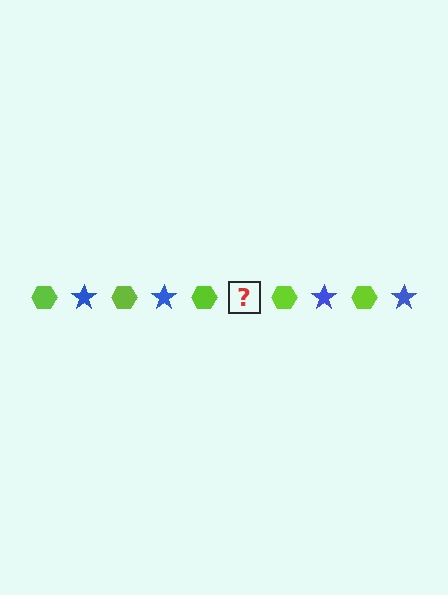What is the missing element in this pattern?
The missing element is a blue star.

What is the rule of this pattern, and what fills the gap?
The rule is that the pattern alternates between lime hexagon and blue star. The gap should be filled with a blue star.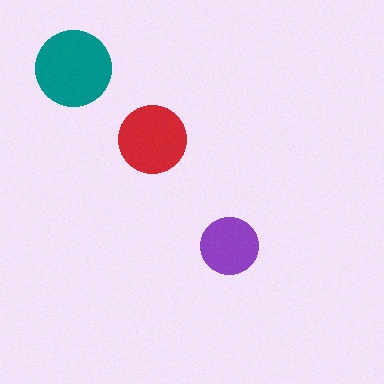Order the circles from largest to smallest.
the teal one, the red one, the purple one.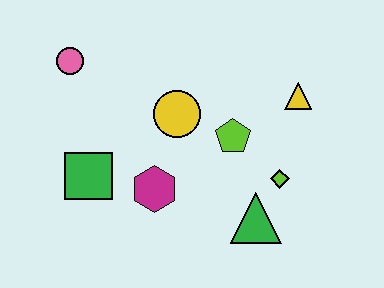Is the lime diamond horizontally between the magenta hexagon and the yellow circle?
No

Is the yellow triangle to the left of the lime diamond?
No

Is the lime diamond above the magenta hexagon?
Yes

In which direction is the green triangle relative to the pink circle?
The green triangle is to the right of the pink circle.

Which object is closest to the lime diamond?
The green triangle is closest to the lime diamond.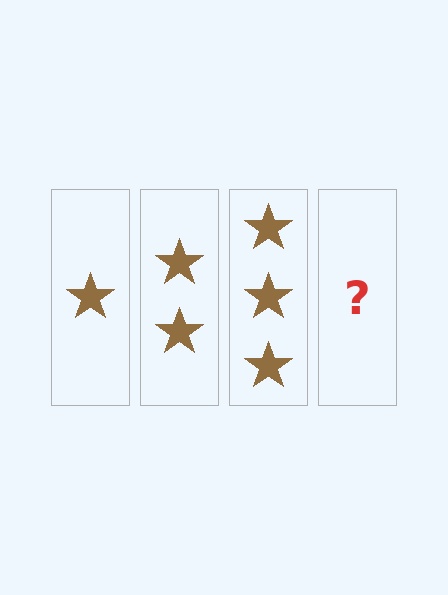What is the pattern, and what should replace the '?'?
The pattern is that each step adds one more star. The '?' should be 4 stars.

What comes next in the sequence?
The next element should be 4 stars.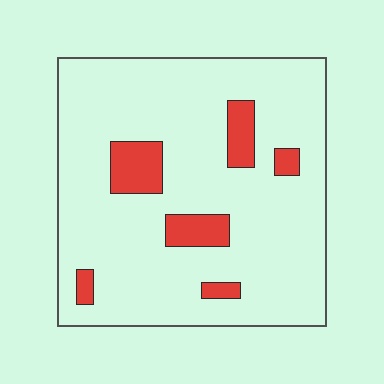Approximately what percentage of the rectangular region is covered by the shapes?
Approximately 10%.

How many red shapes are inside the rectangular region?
6.